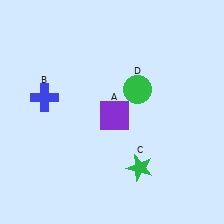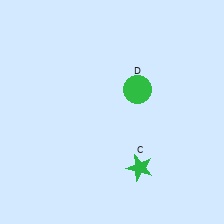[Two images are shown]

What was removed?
The blue cross (B), the purple square (A) were removed in Image 2.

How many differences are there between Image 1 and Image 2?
There are 2 differences between the two images.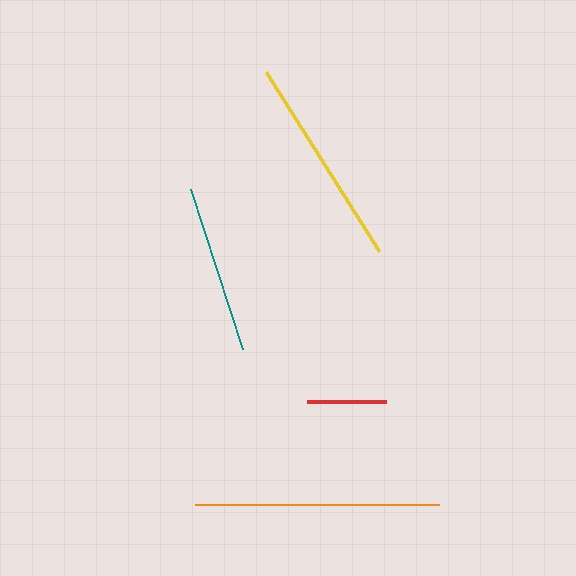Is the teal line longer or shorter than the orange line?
The orange line is longer than the teal line.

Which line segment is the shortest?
The red line is the shortest at approximately 80 pixels.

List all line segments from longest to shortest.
From longest to shortest: orange, yellow, teal, red.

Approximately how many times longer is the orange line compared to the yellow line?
The orange line is approximately 1.1 times the length of the yellow line.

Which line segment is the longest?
The orange line is the longest at approximately 244 pixels.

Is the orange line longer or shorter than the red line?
The orange line is longer than the red line.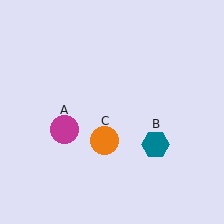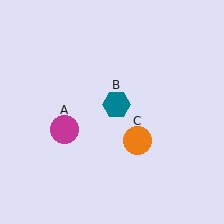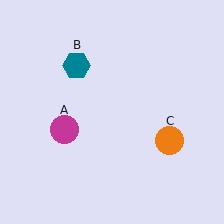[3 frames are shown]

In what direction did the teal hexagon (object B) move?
The teal hexagon (object B) moved up and to the left.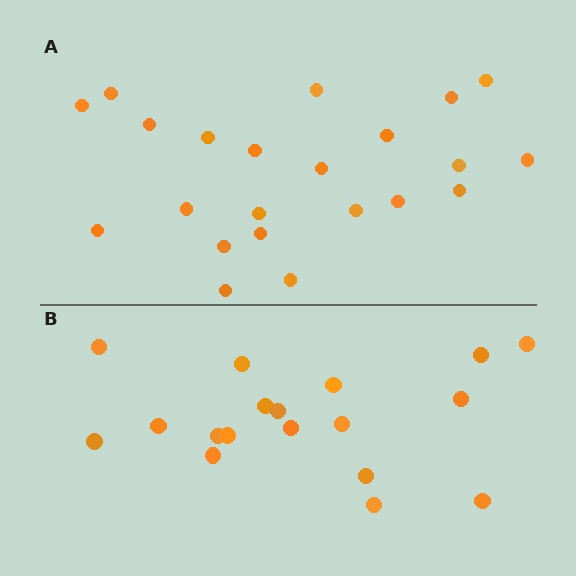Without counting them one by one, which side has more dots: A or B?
Region A (the top region) has more dots.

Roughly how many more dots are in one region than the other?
Region A has about 4 more dots than region B.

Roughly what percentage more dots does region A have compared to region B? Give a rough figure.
About 20% more.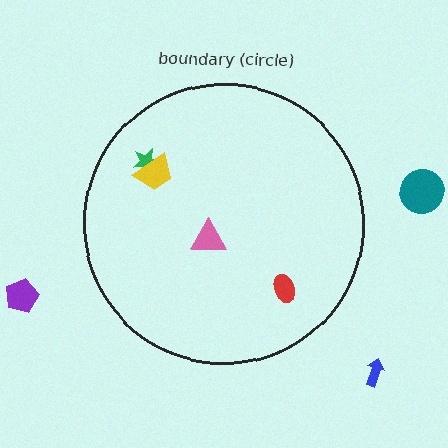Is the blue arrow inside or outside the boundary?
Outside.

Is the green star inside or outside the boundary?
Inside.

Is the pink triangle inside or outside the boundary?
Inside.